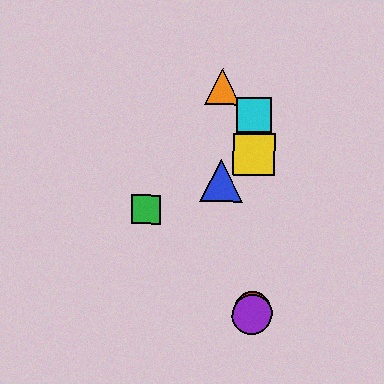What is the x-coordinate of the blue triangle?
The blue triangle is at x≈221.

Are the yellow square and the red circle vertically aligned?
Yes, both are at x≈254.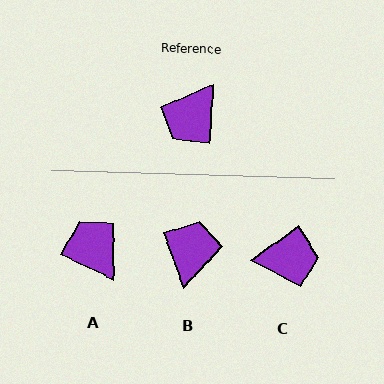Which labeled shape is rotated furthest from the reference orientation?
B, about 156 degrees away.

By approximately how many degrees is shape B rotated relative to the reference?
Approximately 156 degrees clockwise.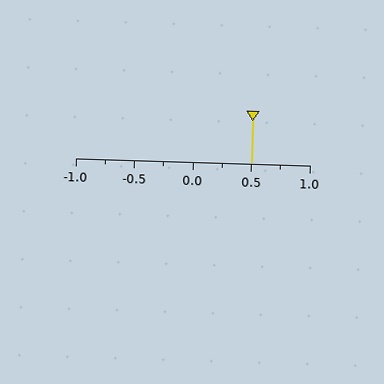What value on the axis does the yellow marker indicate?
The marker indicates approximately 0.5.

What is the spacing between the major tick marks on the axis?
The major ticks are spaced 0.5 apart.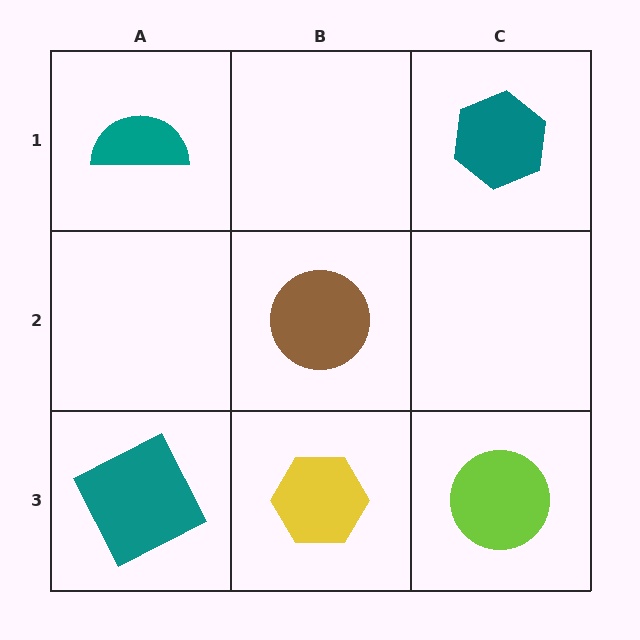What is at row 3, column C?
A lime circle.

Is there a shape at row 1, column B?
No, that cell is empty.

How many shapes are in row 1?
2 shapes.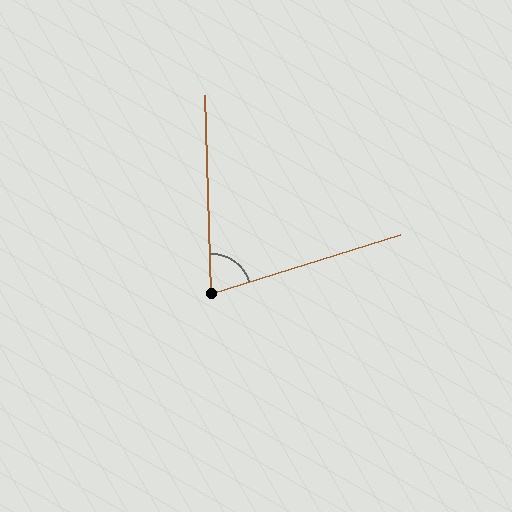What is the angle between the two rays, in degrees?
Approximately 74 degrees.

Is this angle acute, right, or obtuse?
It is acute.